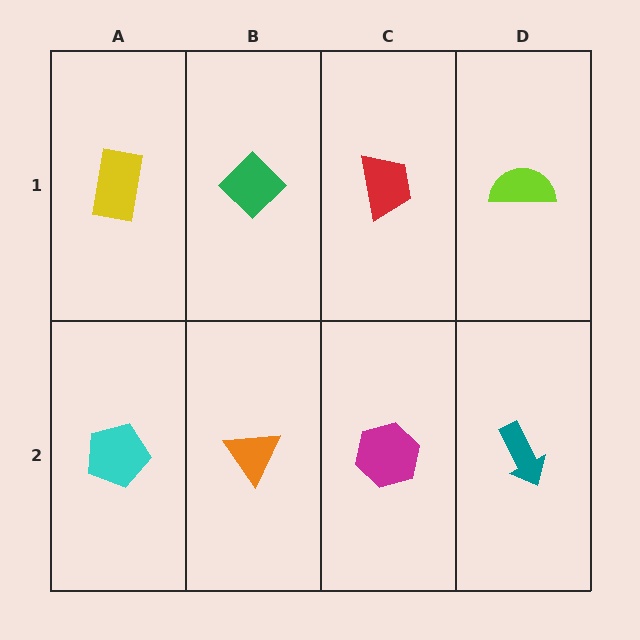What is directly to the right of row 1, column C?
A lime semicircle.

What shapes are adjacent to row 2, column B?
A green diamond (row 1, column B), a cyan pentagon (row 2, column A), a magenta hexagon (row 2, column C).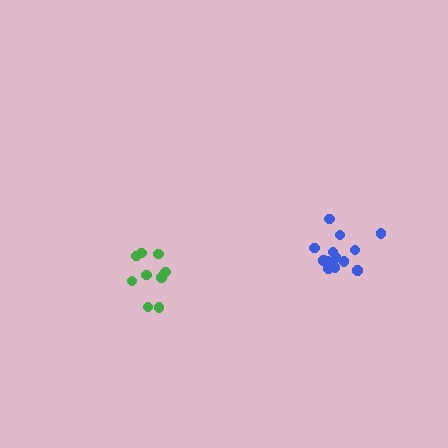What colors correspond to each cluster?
The clusters are colored: green, blue.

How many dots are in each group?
Group 1: 9 dots, Group 2: 13 dots (22 total).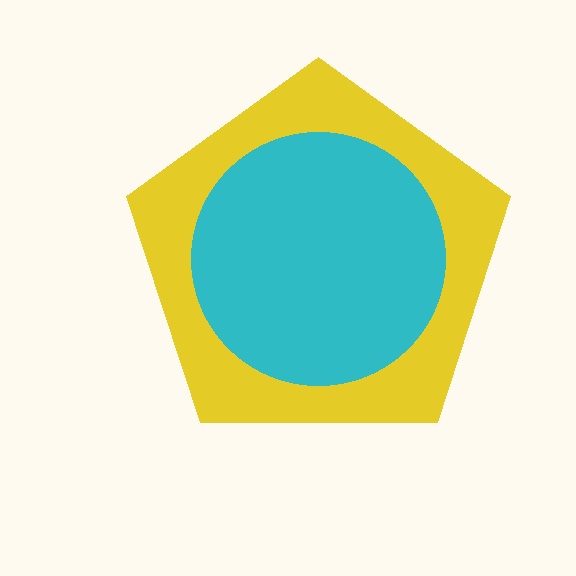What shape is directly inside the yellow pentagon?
The cyan circle.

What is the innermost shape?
The cyan circle.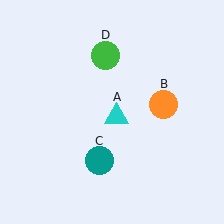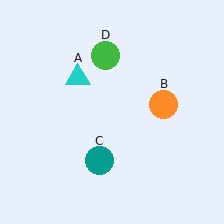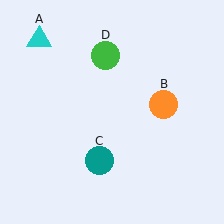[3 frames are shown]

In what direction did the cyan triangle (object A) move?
The cyan triangle (object A) moved up and to the left.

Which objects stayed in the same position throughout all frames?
Orange circle (object B) and teal circle (object C) and green circle (object D) remained stationary.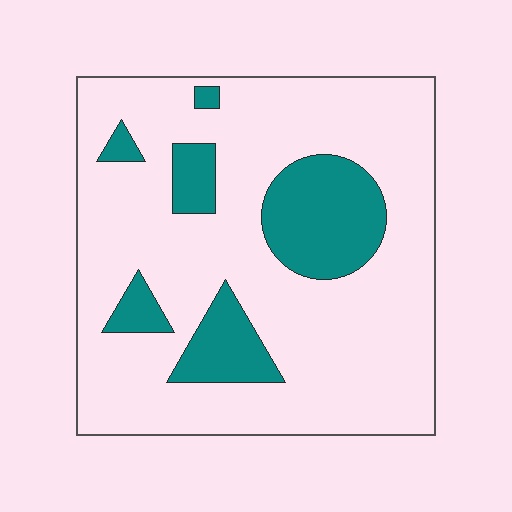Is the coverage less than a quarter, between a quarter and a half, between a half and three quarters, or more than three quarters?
Less than a quarter.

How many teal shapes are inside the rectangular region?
6.